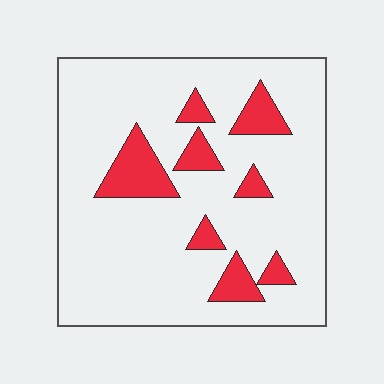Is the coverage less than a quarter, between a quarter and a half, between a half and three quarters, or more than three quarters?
Less than a quarter.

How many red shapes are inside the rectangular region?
8.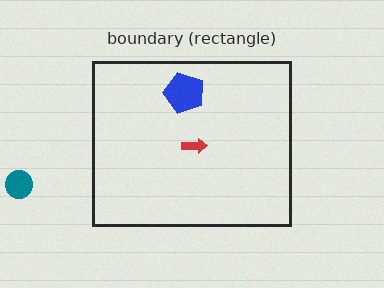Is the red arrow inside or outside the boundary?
Inside.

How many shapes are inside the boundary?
2 inside, 1 outside.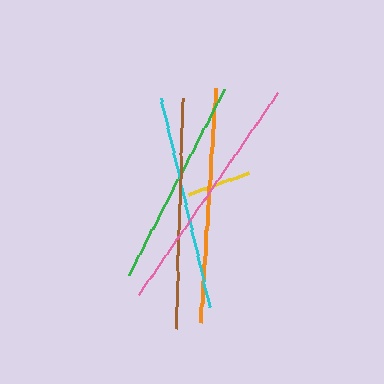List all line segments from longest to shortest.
From longest to shortest: pink, orange, brown, cyan, green, yellow.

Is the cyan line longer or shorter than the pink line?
The pink line is longer than the cyan line.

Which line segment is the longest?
The pink line is the longest at approximately 245 pixels.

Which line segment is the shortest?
The yellow line is the shortest at approximately 64 pixels.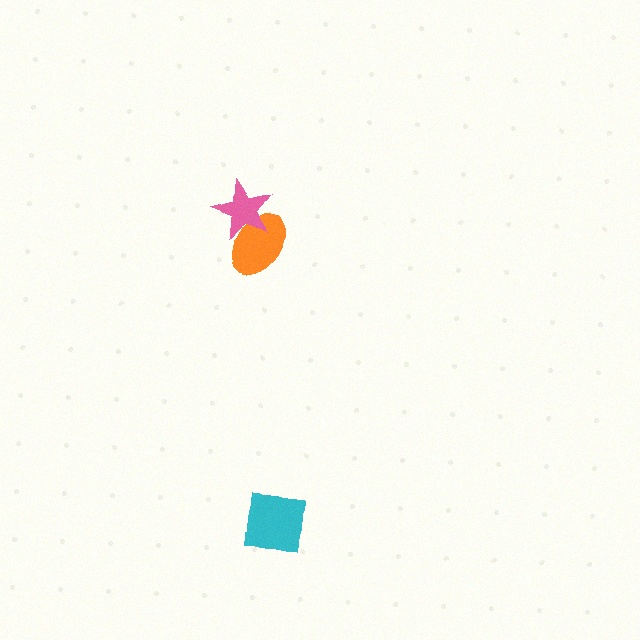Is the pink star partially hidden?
No, no other shape covers it.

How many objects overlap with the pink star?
1 object overlaps with the pink star.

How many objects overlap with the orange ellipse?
1 object overlaps with the orange ellipse.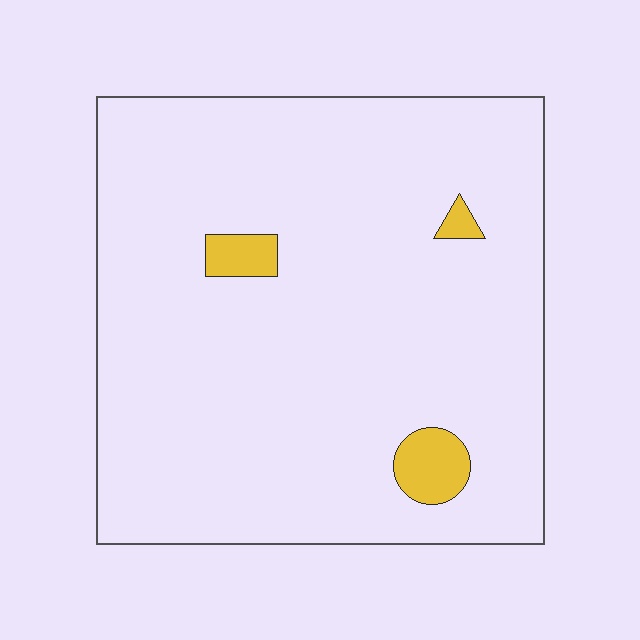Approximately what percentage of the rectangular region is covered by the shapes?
Approximately 5%.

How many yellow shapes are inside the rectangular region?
3.